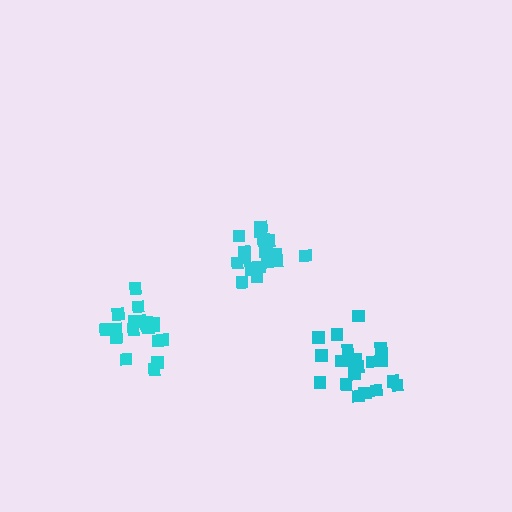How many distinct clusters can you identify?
There are 3 distinct clusters.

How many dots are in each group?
Group 1: 18 dots, Group 2: 20 dots, Group 3: 20 dots (58 total).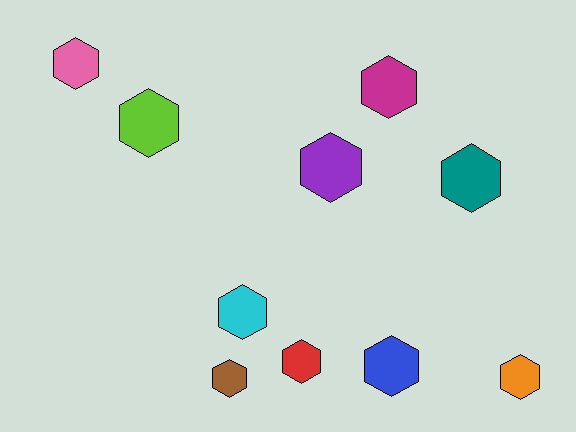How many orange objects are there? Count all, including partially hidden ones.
There is 1 orange object.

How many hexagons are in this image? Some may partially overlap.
There are 10 hexagons.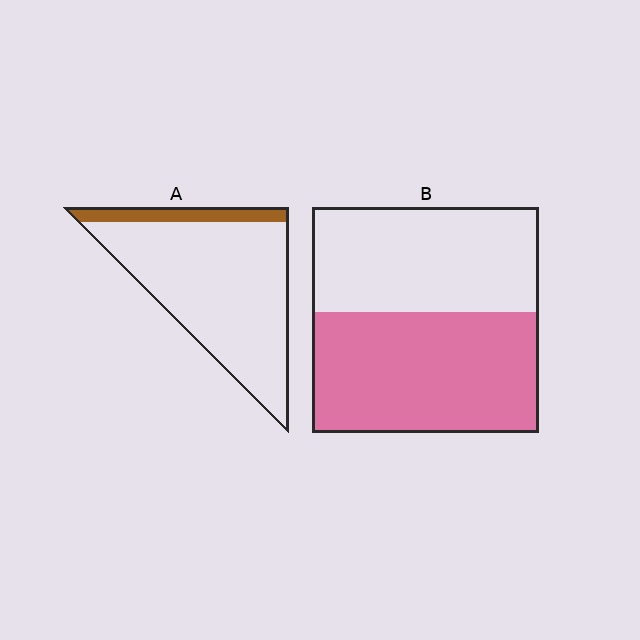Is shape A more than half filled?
No.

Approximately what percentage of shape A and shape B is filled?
A is approximately 15% and B is approximately 55%.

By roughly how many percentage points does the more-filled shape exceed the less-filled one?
By roughly 40 percentage points (B over A).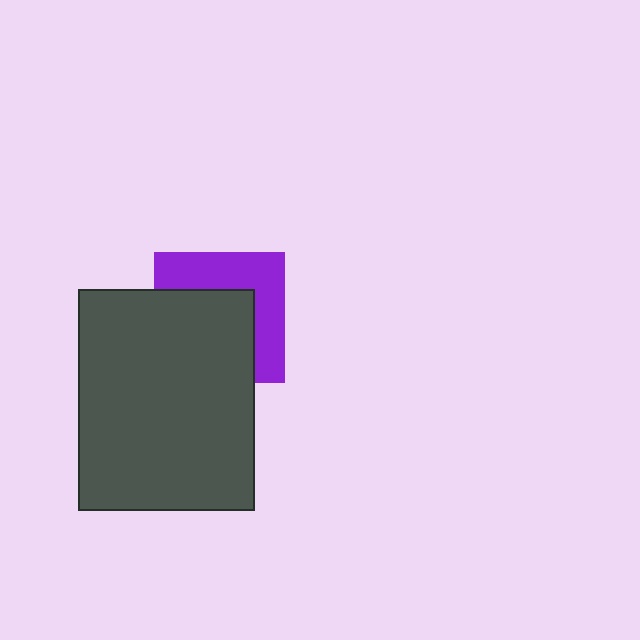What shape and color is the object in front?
The object in front is a dark gray rectangle.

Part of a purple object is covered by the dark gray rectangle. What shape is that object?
It is a square.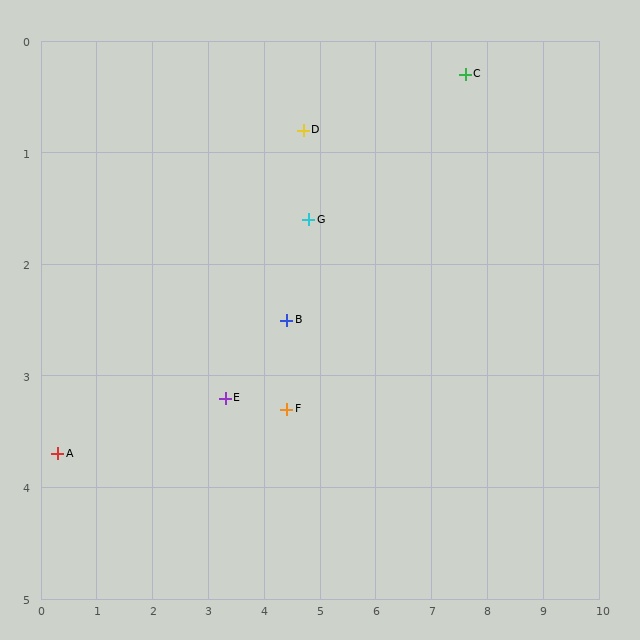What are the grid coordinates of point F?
Point F is at approximately (4.4, 3.3).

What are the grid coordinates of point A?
Point A is at approximately (0.3, 3.7).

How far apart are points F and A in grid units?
Points F and A are about 4.1 grid units apart.